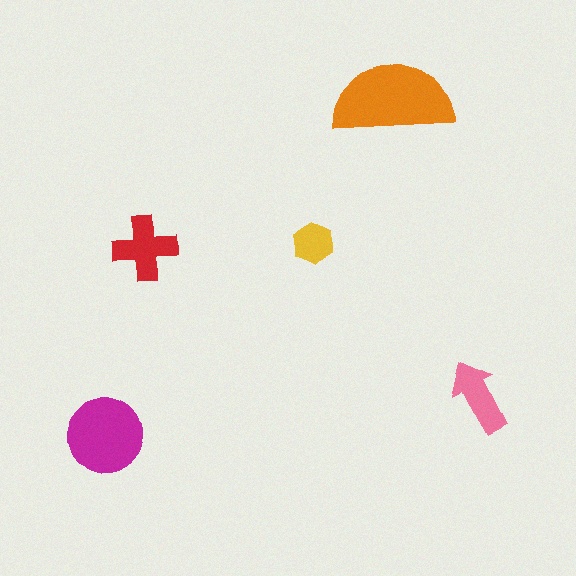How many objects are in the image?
There are 5 objects in the image.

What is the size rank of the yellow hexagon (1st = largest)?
5th.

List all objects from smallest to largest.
The yellow hexagon, the pink arrow, the red cross, the magenta circle, the orange semicircle.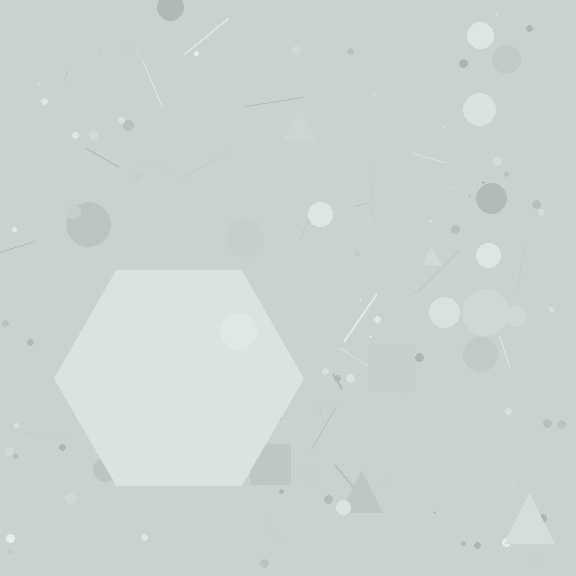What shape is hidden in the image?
A hexagon is hidden in the image.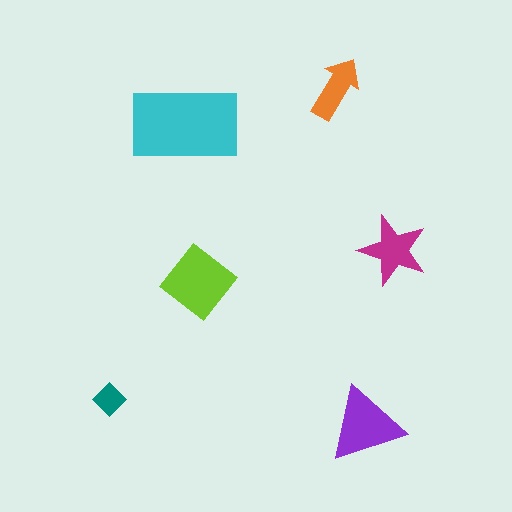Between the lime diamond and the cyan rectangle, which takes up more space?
The cyan rectangle.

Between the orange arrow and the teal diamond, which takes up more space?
The orange arrow.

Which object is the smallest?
The teal diamond.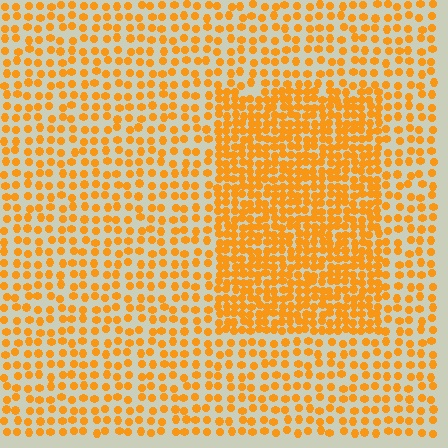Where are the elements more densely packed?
The elements are more densely packed inside the rectangle boundary.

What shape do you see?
I see a rectangle.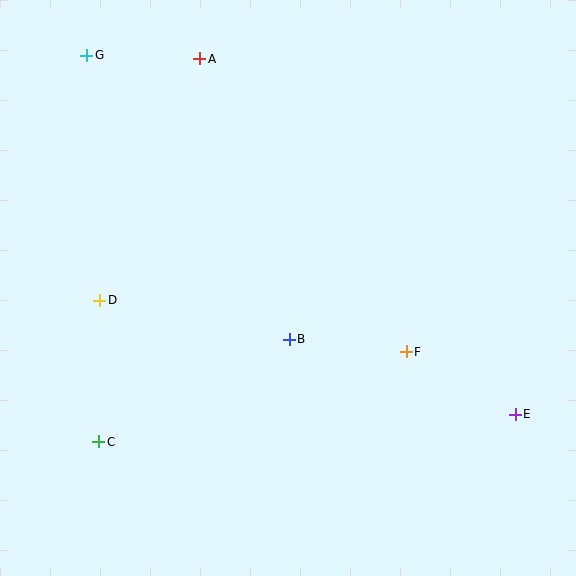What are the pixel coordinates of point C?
Point C is at (99, 442).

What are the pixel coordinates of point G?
Point G is at (87, 55).